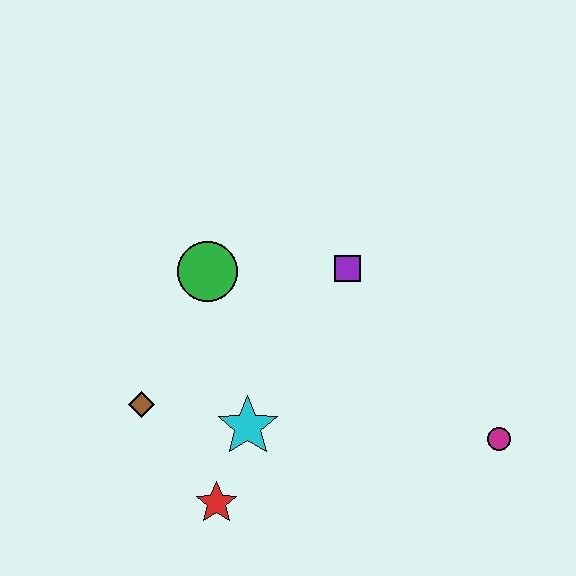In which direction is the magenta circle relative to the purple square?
The magenta circle is below the purple square.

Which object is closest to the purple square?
The green circle is closest to the purple square.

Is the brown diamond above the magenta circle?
Yes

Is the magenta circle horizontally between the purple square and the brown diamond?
No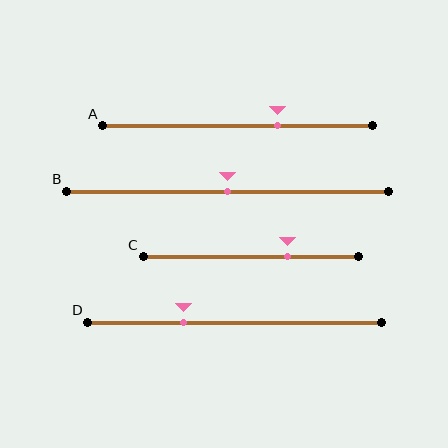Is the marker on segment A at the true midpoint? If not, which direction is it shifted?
No, the marker on segment A is shifted to the right by about 15% of the segment length.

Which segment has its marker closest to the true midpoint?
Segment B has its marker closest to the true midpoint.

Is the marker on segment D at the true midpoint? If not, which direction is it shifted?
No, the marker on segment D is shifted to the left by about 17% of the segment length.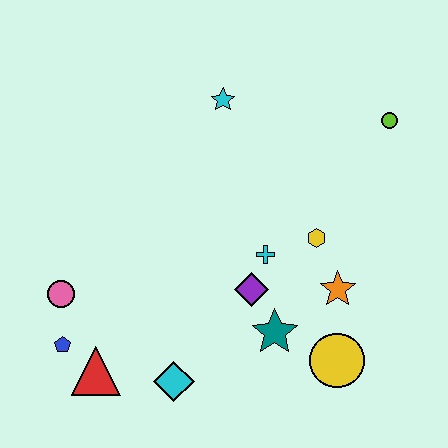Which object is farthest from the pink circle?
The lime circle is farthest from the pink circle.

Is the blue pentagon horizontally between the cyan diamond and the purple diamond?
No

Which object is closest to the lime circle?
The yellow hexagon is closest to the lime circle.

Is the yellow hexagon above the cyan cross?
Yes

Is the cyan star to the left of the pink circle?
No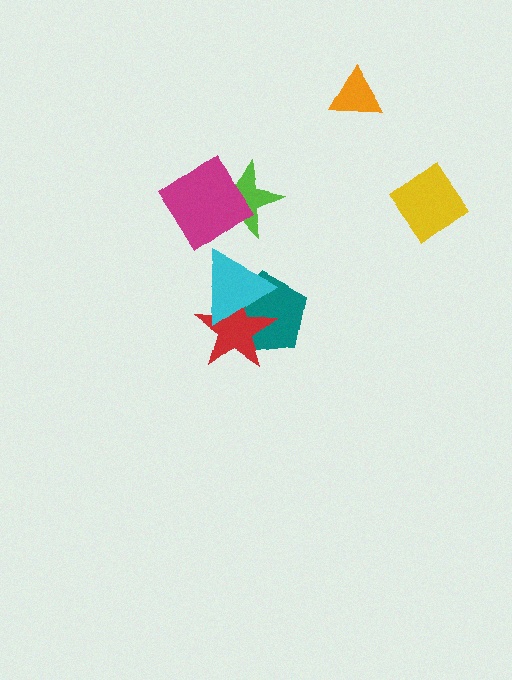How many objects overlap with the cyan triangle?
2 objects overlap with the cyan triangle.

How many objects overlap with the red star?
2 objects overlap with the red star.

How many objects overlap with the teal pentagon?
2 objects overlap with the teal pentagon.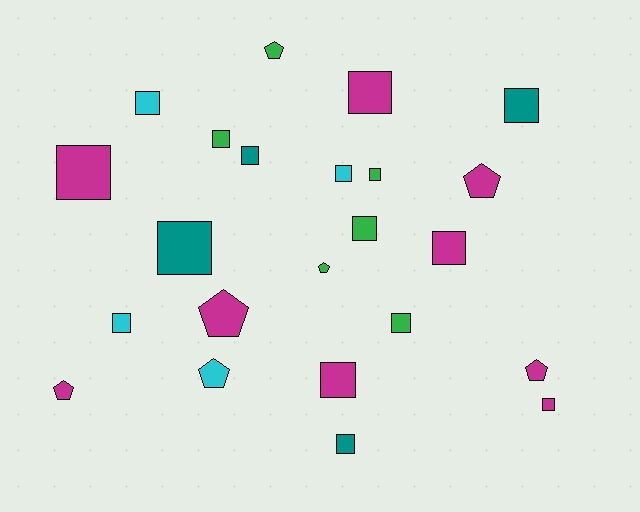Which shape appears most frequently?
Square, with 16 objects.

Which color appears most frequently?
Magenta, with 9 objects.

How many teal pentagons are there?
There are no teal pentagons.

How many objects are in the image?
There are 23 objects.